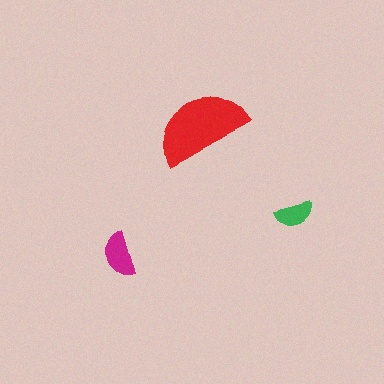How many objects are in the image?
There are 3 objects in the image.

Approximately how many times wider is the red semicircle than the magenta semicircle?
About 2 times wider.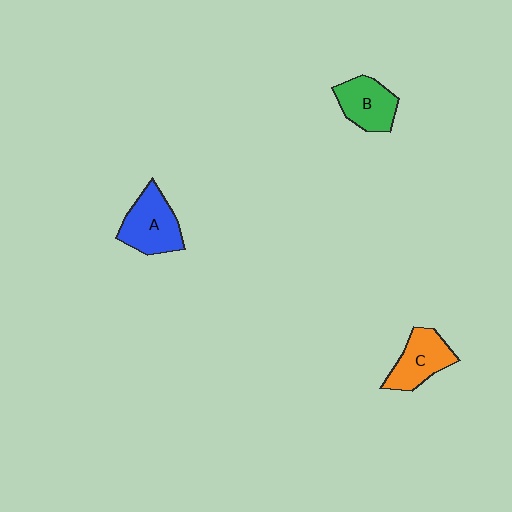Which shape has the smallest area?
Shape B (green).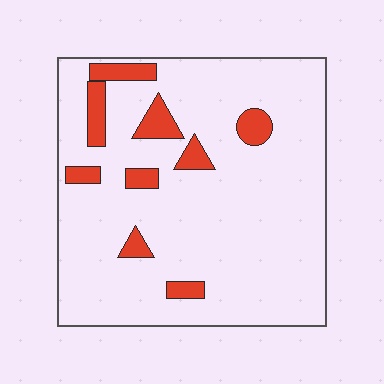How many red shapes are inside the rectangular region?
9.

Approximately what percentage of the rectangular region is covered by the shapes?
Approximately 10%.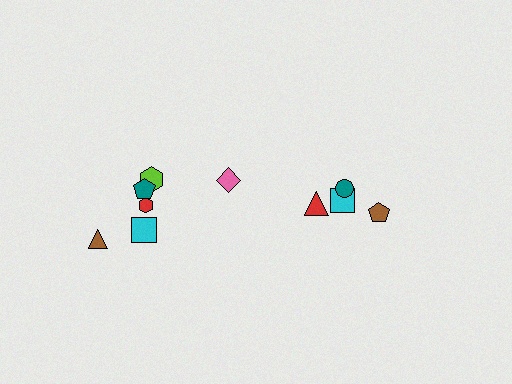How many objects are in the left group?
There are 6 objects.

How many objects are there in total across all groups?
There are 10 objects.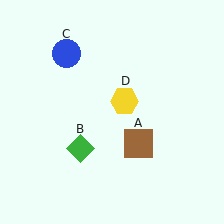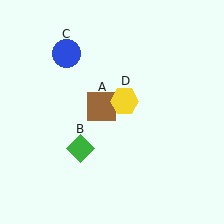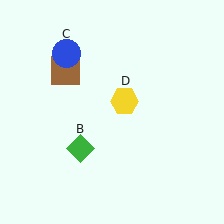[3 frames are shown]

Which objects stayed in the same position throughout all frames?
Green diamond (object B) and blue circle (object C) and yellow hexagon (object D) remained stationary.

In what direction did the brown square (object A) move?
The brown square (object A) moved up and to the left.